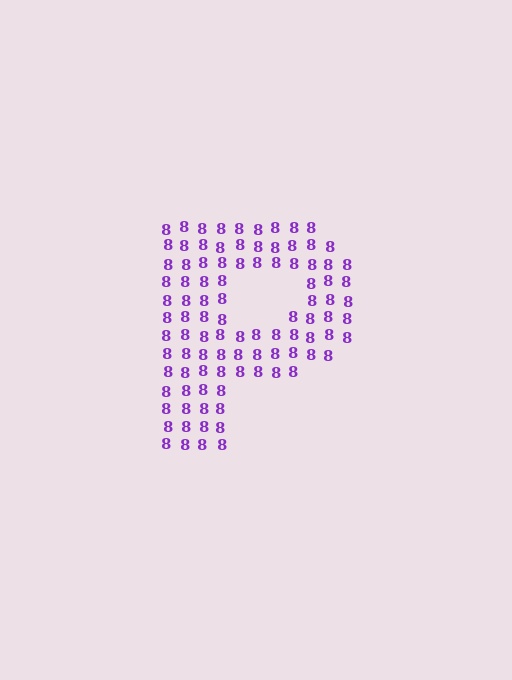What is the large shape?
The large shape is the letter P.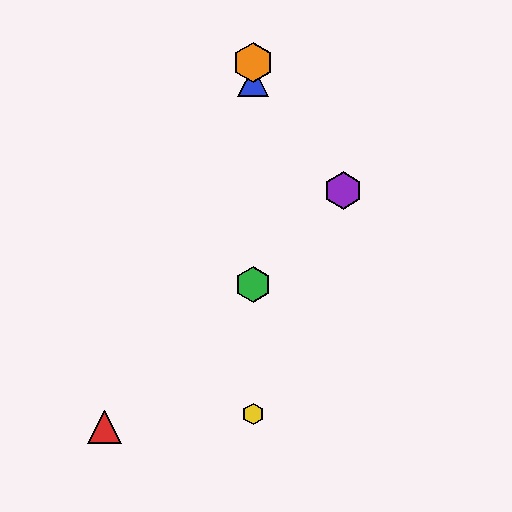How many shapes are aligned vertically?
4 shapes (the blue triangle, the green hexagon, the yellow hexagon, the orange hexagon) are aligned vertically.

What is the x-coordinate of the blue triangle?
The blue triangle is at x≈253.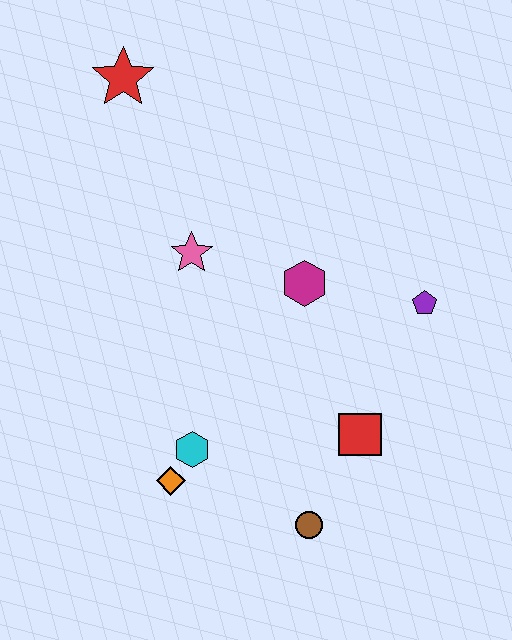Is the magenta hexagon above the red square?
Yes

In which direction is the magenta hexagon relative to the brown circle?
The magenta hexagon is above the brown circle.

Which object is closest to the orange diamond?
The cyan hexagon is closest to the orange diamond.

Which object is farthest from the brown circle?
The red star is farthest from the brown circle.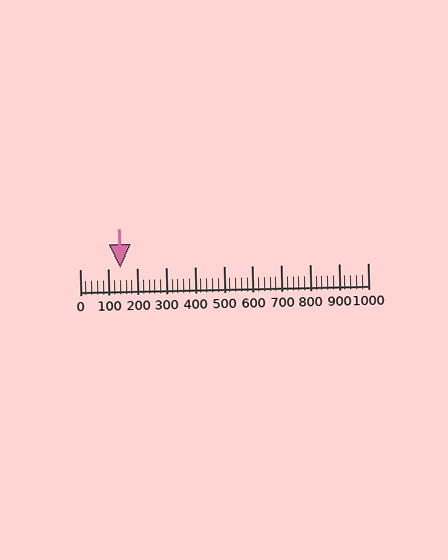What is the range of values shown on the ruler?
The ruler shows values from 0 to 1000.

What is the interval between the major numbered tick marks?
The major tick marks are spaced 100 units apart.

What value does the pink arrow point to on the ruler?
The pink arrow points to approximately 140.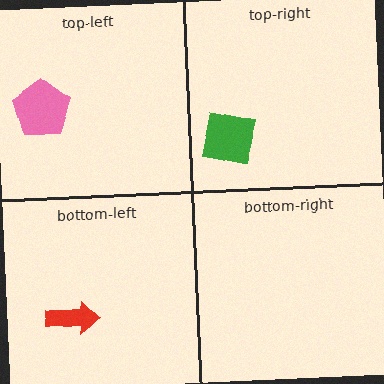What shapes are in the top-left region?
The pink pentagon.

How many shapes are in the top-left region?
1.